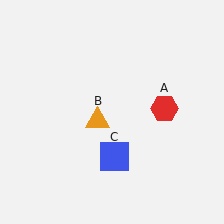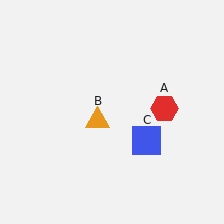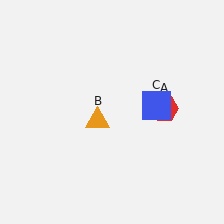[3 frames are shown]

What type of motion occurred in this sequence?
The blue square (object C) rotated counterclockwise around the center of the scene.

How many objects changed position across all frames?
1 object changed position: blue square (object C).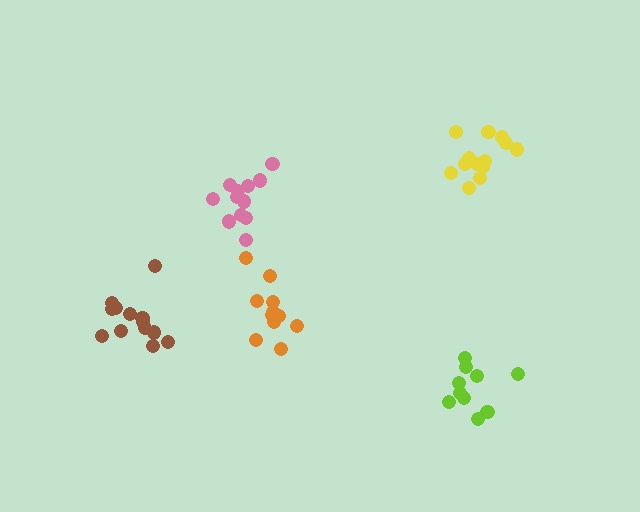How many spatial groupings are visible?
There are 5 spatial groupings.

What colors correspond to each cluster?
The clusters are colored: pink, brown, orange, yellow, lime.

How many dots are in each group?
Group 1: 12 dots, Group 2: 13 dots, Group 3: 11 dots, Group 4: 13 dots, Group 5: 10 dots (59 total).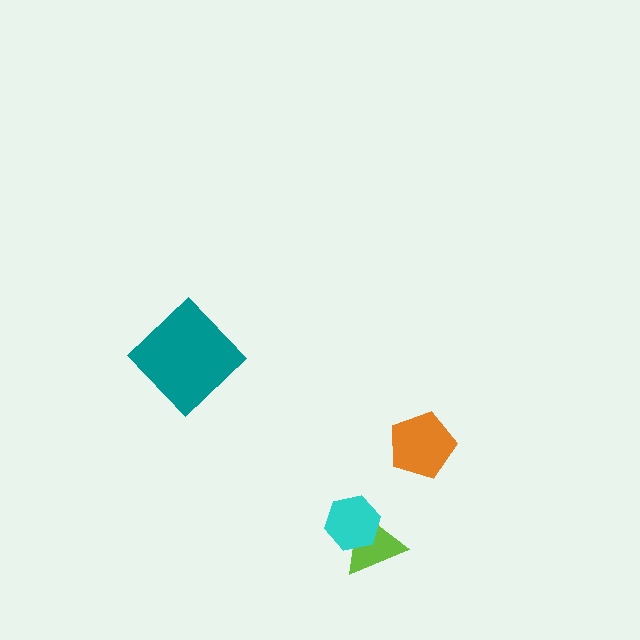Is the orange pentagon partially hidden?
No, no other shape covers it.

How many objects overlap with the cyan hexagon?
1 object overlaps with the cyan hexagon.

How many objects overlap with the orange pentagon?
0 objects overlap with the orange pentagon.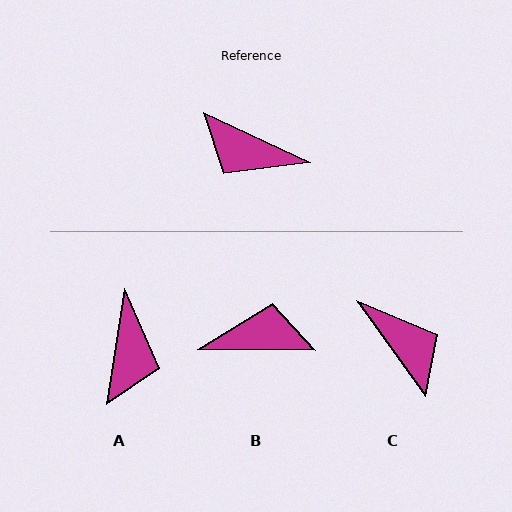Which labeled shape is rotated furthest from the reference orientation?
B, about 156 degrees away.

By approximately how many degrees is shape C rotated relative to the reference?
Approximately 151 degrees counter-clockwise.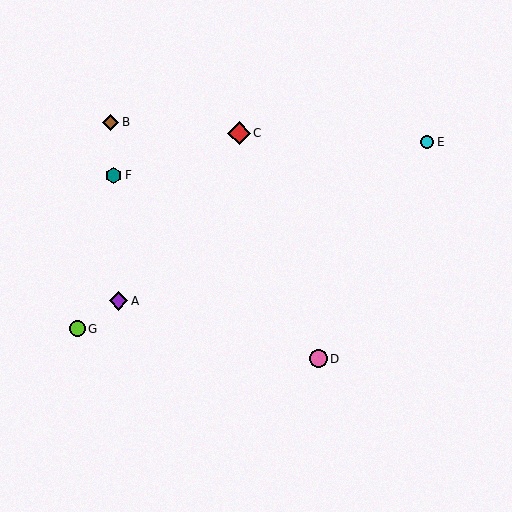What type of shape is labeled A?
Shape A is a purple diamond.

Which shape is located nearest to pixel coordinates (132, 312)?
The purple diamond (labeled A) at (119, 301) is nearest to that location.